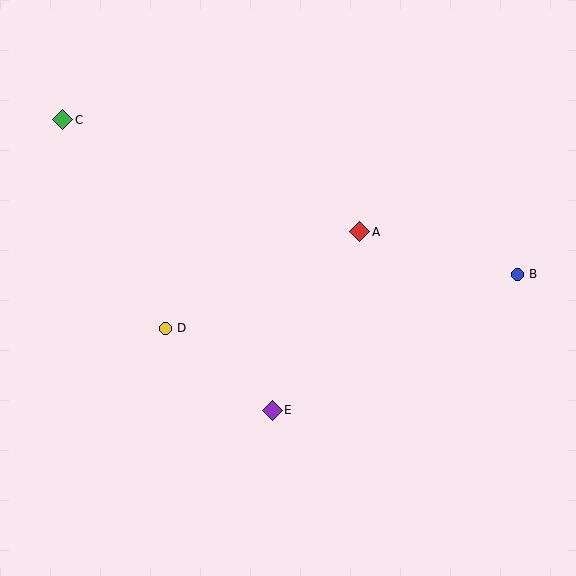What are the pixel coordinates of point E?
Point E is at (272, 410).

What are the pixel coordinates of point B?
Point B is at (517, 274).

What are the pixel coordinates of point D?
Point D is at (165, 328).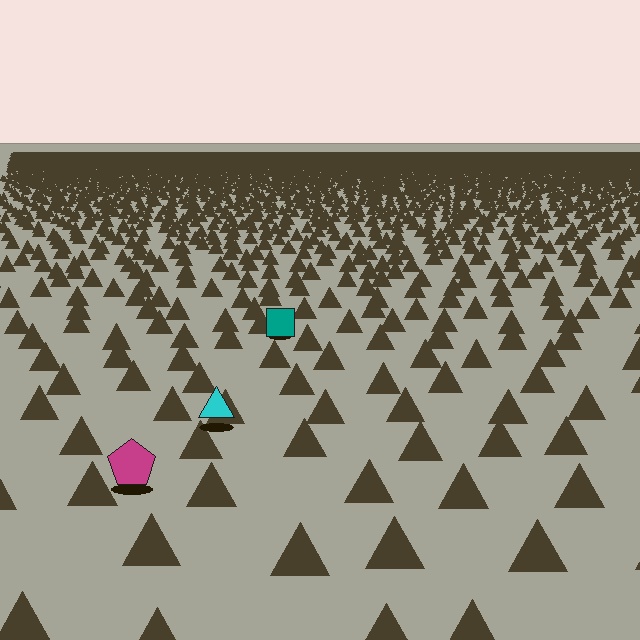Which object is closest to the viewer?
The magenta pentagon is closest. The texture marks near it are larger and more spread out.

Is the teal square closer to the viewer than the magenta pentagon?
No. The magenta pentagon is closer — you can tell from the texture gradient: the ground texture is coarser near it.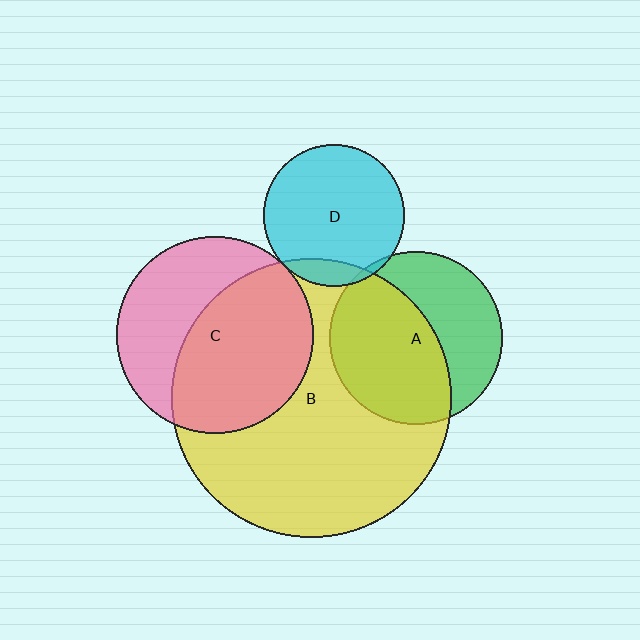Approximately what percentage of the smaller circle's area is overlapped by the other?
Approximately 5%.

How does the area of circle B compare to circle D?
Approximately 3.9 times.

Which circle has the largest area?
Circle B (yellow).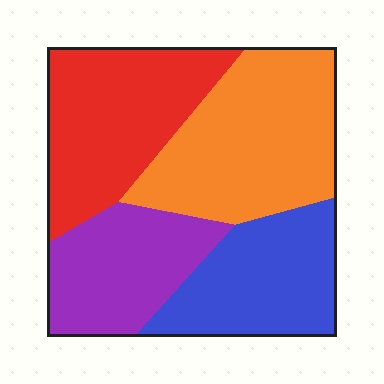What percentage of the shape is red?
Red takes up about one quarter (1/4) of the shape.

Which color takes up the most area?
Orange, at roughly 30%.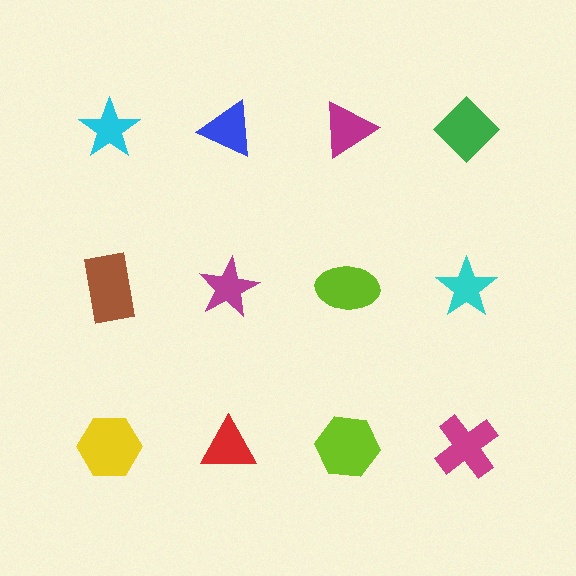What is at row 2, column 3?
A lime ellipse.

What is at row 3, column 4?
A magenta cross.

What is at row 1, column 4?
A green diamond.